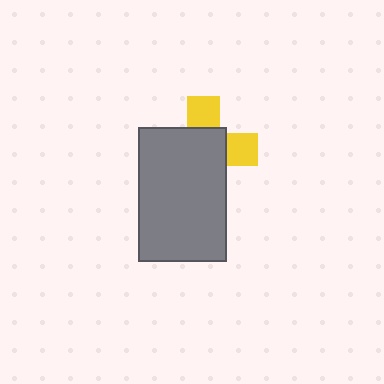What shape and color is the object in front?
The object in front is a gray rectangle.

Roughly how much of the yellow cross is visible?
A small part of it is visible (roughly 34%).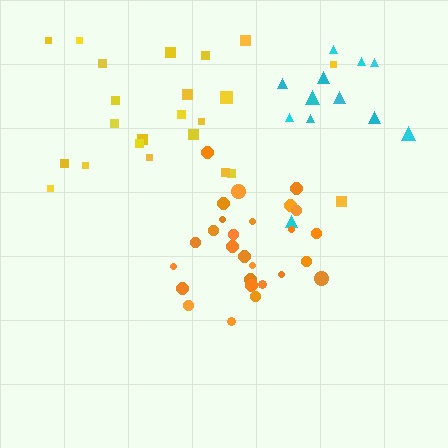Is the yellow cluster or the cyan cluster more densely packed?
Cyan.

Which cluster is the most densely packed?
Orange.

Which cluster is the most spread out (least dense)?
Yellow.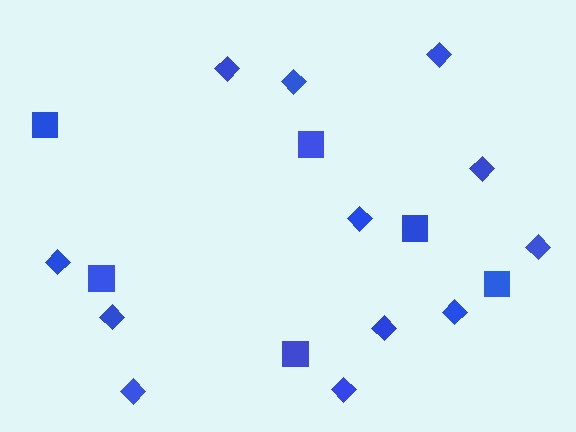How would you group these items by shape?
There are 2 groups: one group of squares (6) and one group of diamonds (12).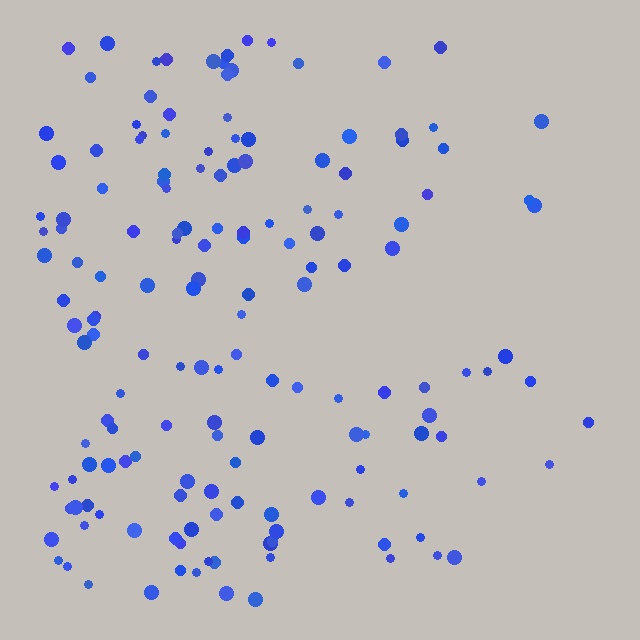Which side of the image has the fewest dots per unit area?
The right.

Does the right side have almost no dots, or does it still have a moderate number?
Still a moderate number, just noticeably fewer than the left.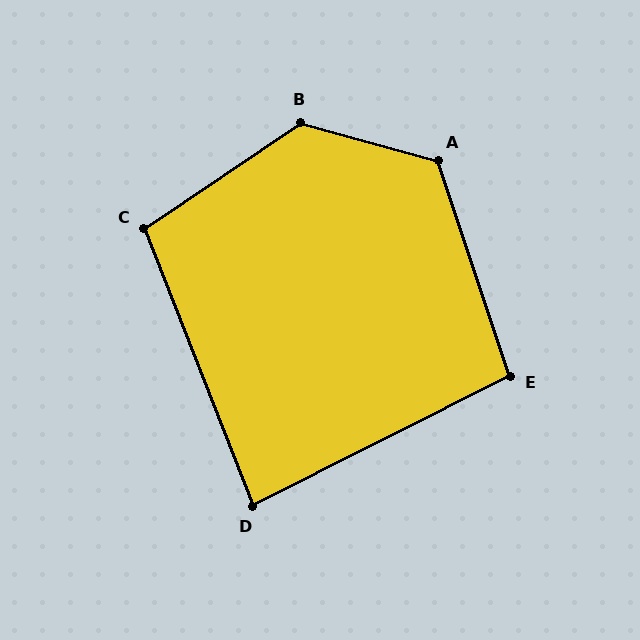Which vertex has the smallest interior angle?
D, at approximately 85 degrees.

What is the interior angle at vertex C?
Approximately 103 degrees (obtuse).